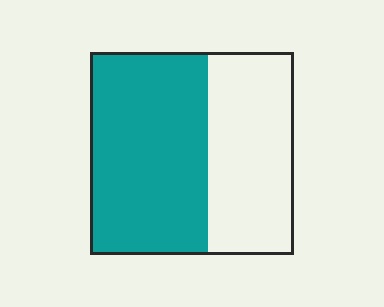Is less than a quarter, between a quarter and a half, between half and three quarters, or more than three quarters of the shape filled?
Between half and three quarters.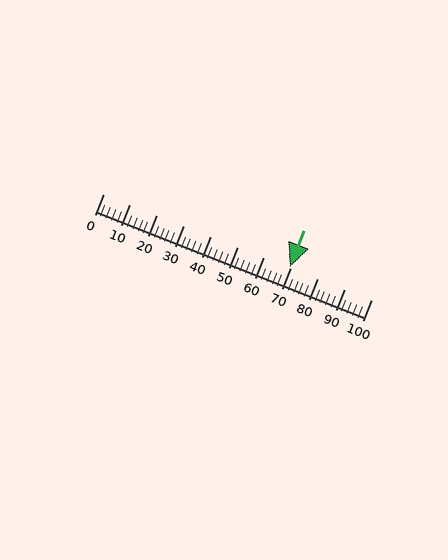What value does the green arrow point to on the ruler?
The green arrow points to approximately 70.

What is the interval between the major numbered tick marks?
The major tick marks are spaced 10 units apart.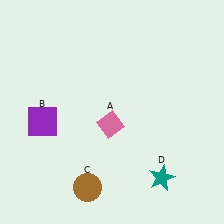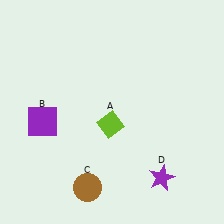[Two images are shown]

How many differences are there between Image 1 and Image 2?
There are 2 differences between the two images.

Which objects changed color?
A changed from pink to lime. D changed from teal to purple.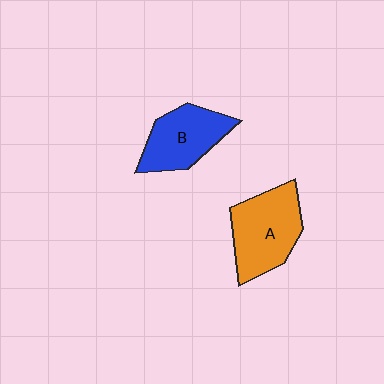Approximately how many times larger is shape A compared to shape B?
Approximately 1.2 times.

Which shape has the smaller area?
Shape B (blue).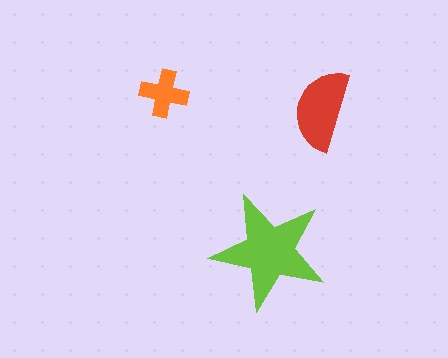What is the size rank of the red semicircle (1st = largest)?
2nd.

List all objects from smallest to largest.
The orange cross, the red semicircle, the lime star.